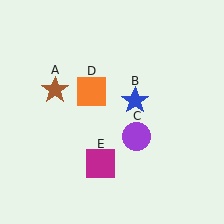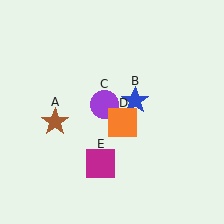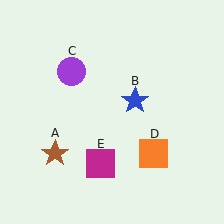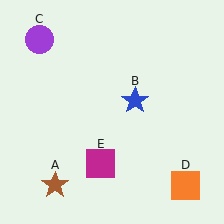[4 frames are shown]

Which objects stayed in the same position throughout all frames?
Blue star (object B) and magenta square (object E) remained stationary.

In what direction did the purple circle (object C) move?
The purple circle (object C) moved up and to the left.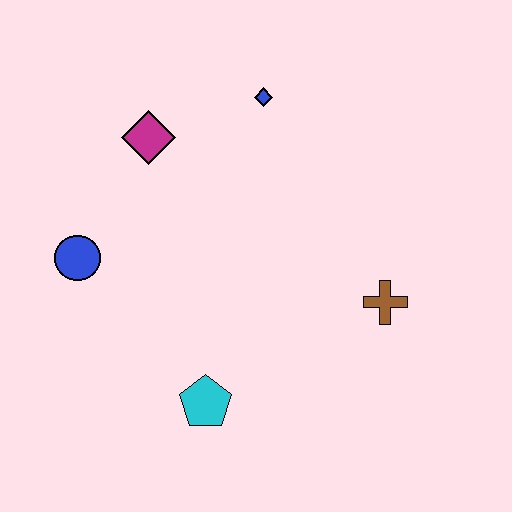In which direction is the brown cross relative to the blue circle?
The brown cross is to the right of the blue circle.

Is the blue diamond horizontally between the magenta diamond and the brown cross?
Yes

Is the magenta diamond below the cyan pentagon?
No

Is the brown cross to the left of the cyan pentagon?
No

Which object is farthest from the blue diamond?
The cyan pentagon is farthest from the blue diamond.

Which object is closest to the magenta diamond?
The blue diamond is closest to the magenta diamond.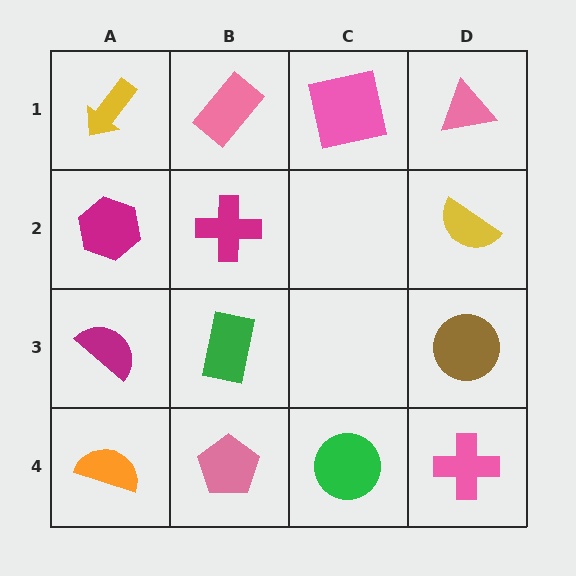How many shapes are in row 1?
4 shapes.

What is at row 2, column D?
A yellow semicircle.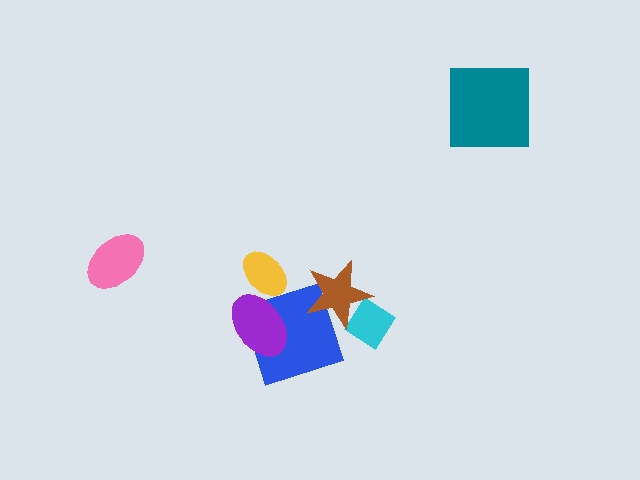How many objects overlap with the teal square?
0 objects overlap with the teal square.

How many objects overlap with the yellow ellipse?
1 object overlaps with the yellow ellipse.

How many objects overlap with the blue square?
2 objects overlap with the blue square.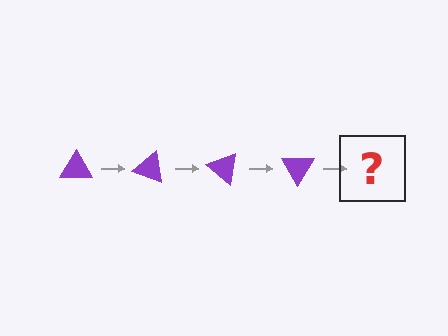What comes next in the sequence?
The next element should be a purple triangle rotated 80 degrees.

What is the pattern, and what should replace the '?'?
The pattern is that the triangle rotates 20 degrees each step. The '?' should be a purple triangle rotated 80 degrees.